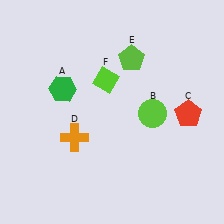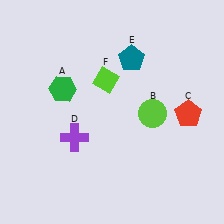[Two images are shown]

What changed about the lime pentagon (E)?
In Image 1, E is lime. In Image 2, it changed to teal.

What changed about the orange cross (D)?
In Image 1, D is orange. In Image 2, it changed to purple.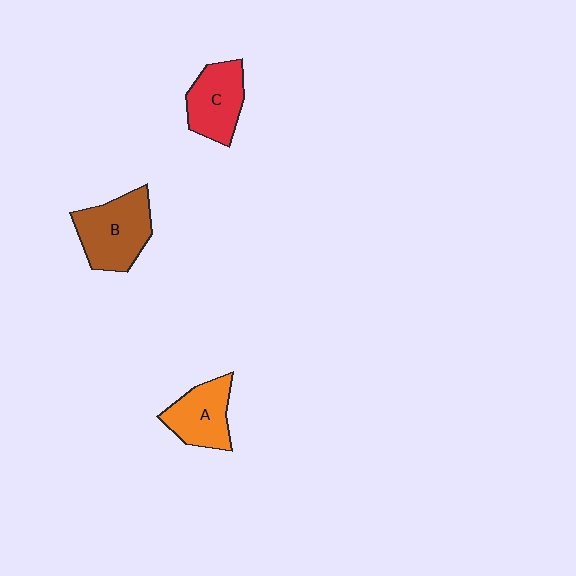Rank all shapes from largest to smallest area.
From largest to smallest: B (brown), C (red), A (orange).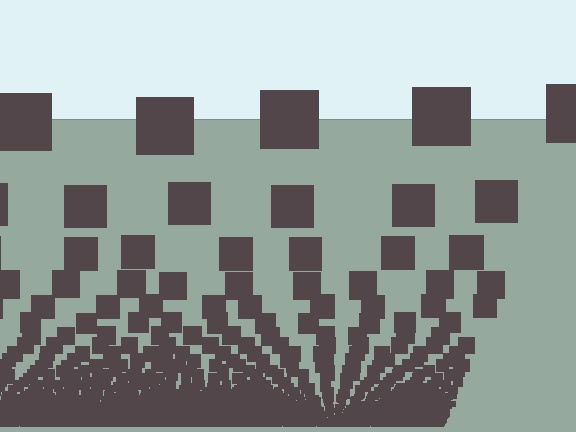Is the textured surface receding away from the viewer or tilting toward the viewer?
The surface appears to tilt toward the viewer. Texture elements get larger and sparser toward the top.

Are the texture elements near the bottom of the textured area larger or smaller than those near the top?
Smaller. The gradient is inverted — elements near the bottom are smaller and denser.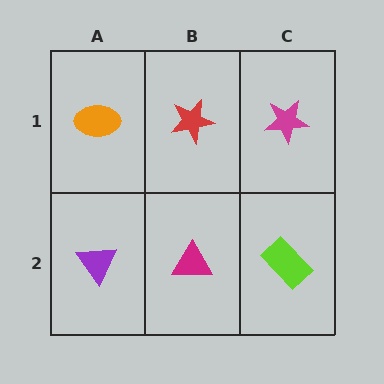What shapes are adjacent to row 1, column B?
A magenta triangle (row 2, column B), an orange ellipse (row 1, column A), a magenta star (row 1, column C).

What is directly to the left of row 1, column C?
A red star.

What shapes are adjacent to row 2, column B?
A red star (row 1, column B), a purple triangle (row 2, column A), a lime rectangle (row 2, column C).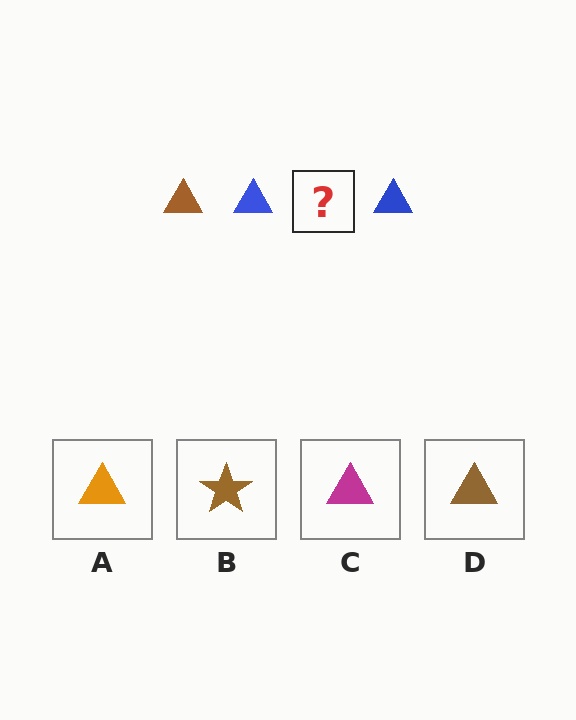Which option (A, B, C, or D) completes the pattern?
D.